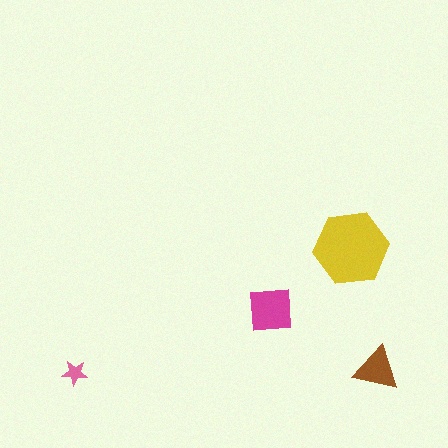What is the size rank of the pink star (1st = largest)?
4th.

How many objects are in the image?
There are 4 objects in the image.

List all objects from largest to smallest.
The yellow hexagon, the magenta square, the brown triangle, the pink star.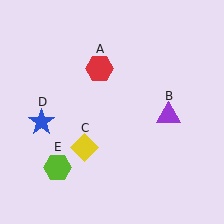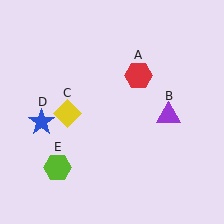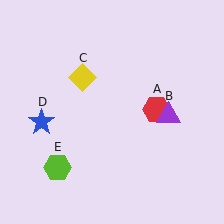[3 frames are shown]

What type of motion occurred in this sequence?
The red hexagon (object A), yellow diamond (object C) rotated clockwise around the center of the scene.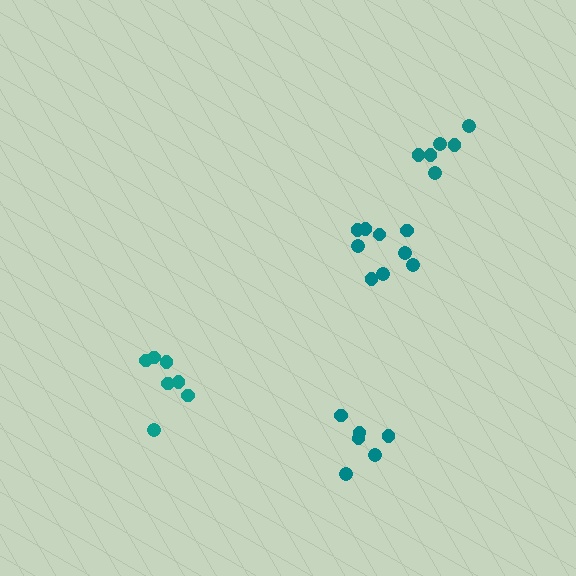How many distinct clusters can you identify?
There are 4 distinct clusters.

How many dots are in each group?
Group 1: 9 dots, Group 2: 7 dots, Group 3: 6 dots, Group 4: 6 dots (28 total).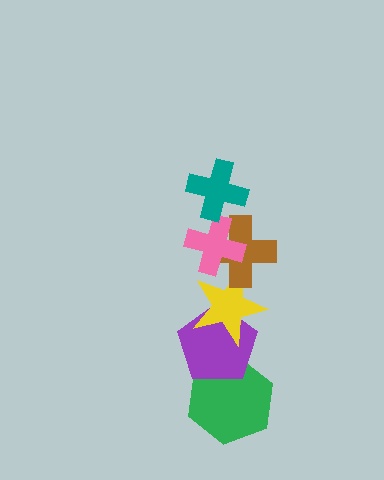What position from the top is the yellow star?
The yellow star is 4th from the top.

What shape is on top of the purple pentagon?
The yellow star is on top of the purple pentagon.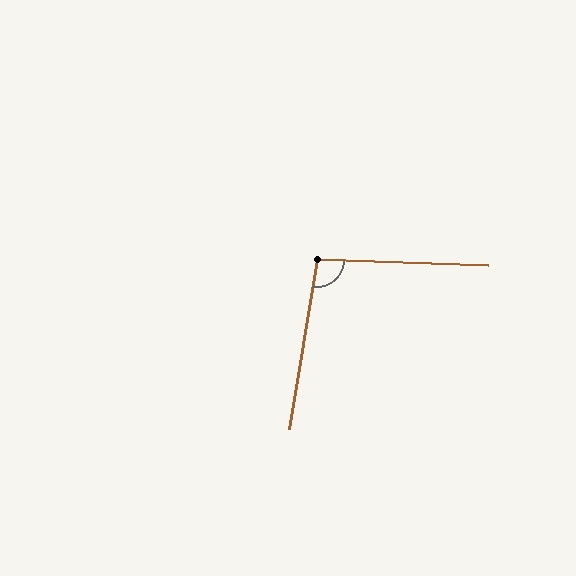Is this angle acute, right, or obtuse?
It is obtuse.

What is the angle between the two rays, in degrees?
Approximately 97 degrees.